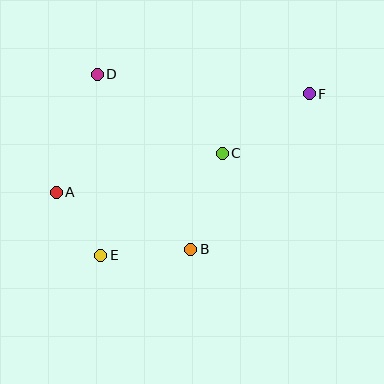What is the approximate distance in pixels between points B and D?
The distance between B and D is approximately 198 pixels.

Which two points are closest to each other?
Points A and E are closest to each other.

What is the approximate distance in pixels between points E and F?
The distance between E and F is approximately 264 pixels.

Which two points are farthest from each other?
Points A and F are farthest from each other.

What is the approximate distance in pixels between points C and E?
The distance between C and E is approximately 159 pixels.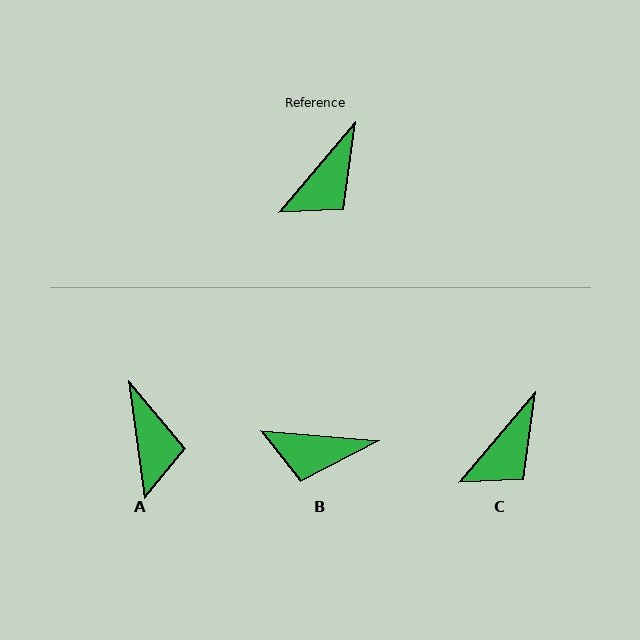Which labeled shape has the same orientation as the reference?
C.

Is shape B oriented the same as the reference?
No, it is off by about 55 degrees.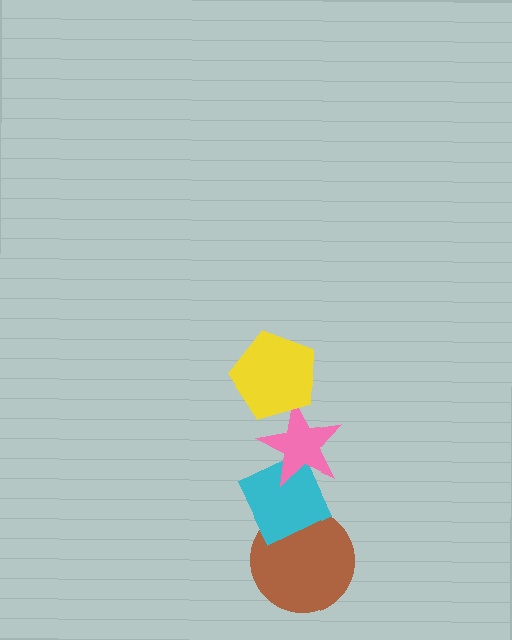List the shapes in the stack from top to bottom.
From top to bottom: the yellow pentagon, the pink star, the cyan diamond, the brown circle.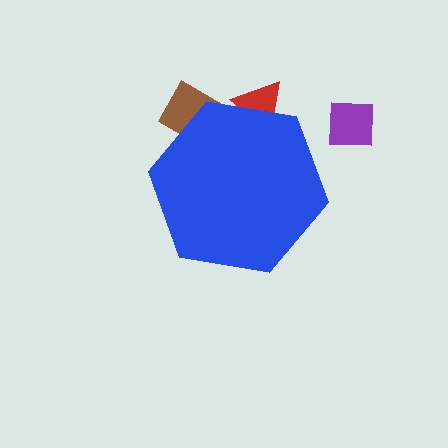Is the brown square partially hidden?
Yes, the brown square is partially hidden behind the blue hexagon.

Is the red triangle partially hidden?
Yes, the red triangle is partially hidden behind the blue hexagon.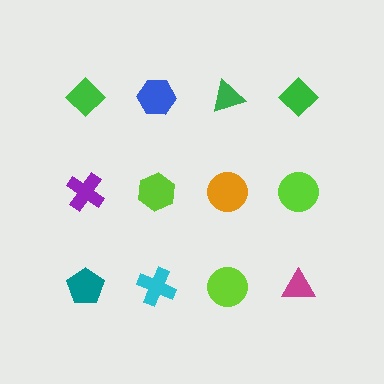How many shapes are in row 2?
4 shapes.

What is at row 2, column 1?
A purple cross.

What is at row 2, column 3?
An orange circle.